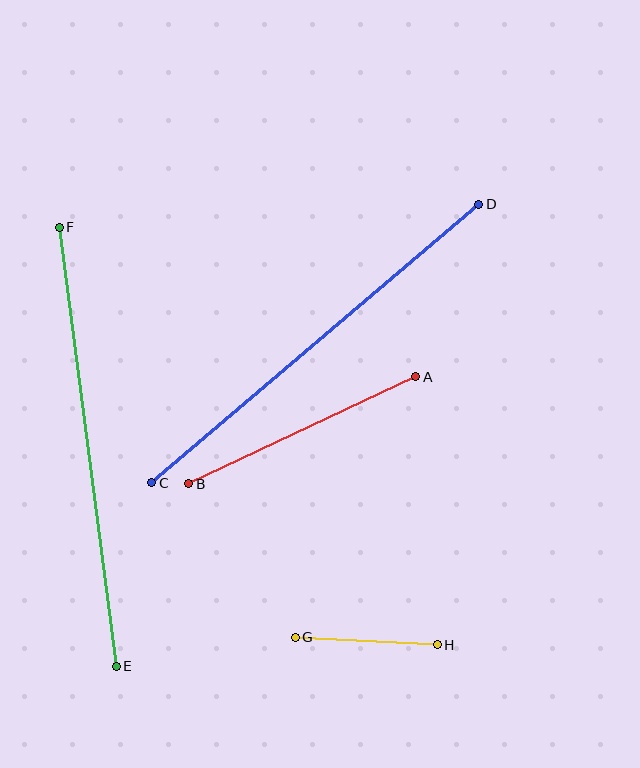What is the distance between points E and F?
The distance is approximately 443 pixels.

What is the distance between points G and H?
The distance is approximately 142 pixels.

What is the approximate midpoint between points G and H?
The midpoint is at approximately (366, 641) pixels.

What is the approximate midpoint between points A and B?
The midpoint is at approximately (302, 430) pixels.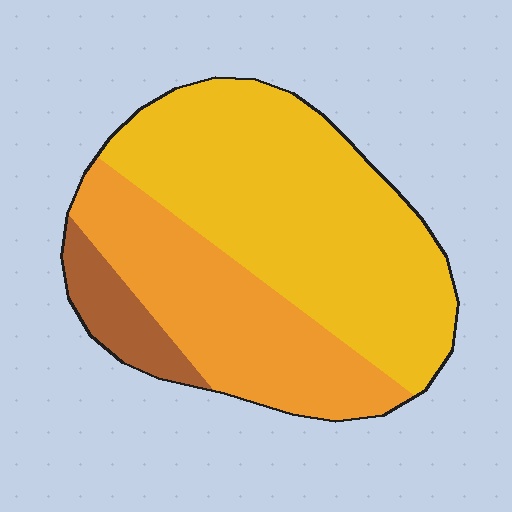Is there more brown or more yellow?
Yellow.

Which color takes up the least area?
Brown, at roughly 10%.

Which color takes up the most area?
Yellow, at roughly 55%.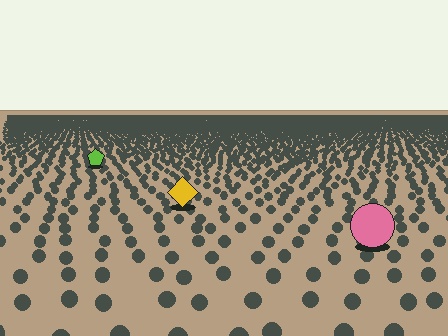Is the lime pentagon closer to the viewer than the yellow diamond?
No. The yellow diamond is closer — you can tell from the texture gradient: the ground texture is coarser near it.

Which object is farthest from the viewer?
The lime pentagon is farthest from the viewer. It appears smaller and the ground texture around it is denser.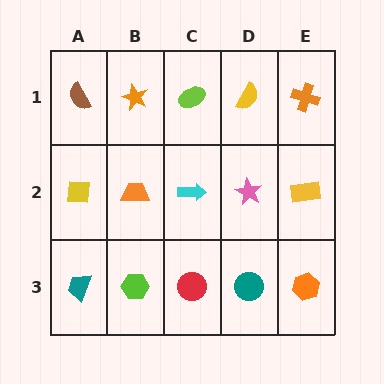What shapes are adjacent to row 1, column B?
An orange trapezoid (row 2, column B), a brown semicircle (row 1, column A), a lime ellipse (row 1, column C).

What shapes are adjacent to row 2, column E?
An orange cross (row 1, column E), an orange hexagon (row 3, column E), a pink star (row 2, column D).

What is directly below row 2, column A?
A teal trapezoid.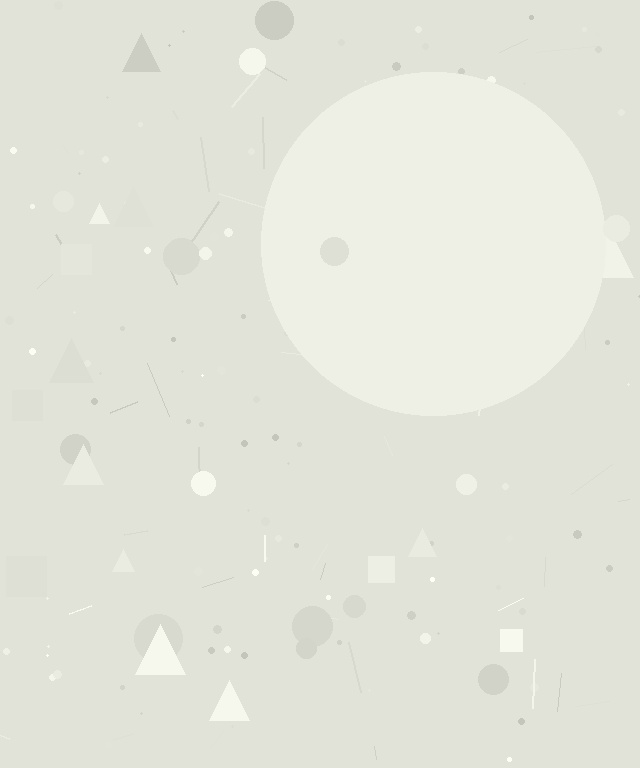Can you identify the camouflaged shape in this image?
The camouflaged shape is a circle.